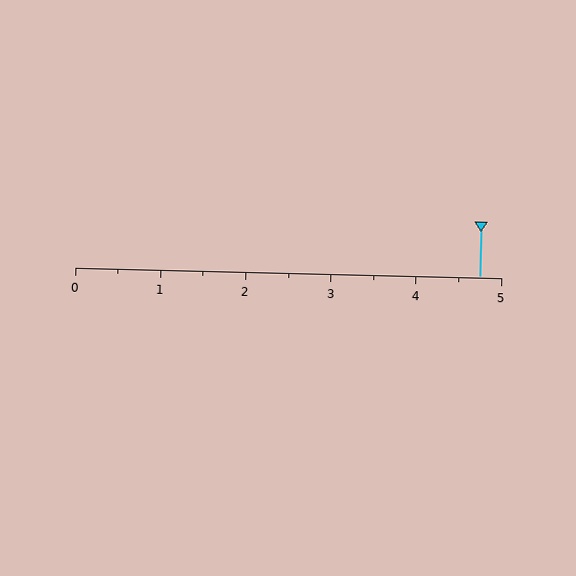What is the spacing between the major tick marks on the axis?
The major ticks are spaced 1 apart.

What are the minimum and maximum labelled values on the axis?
The axis runs from 0 to 5.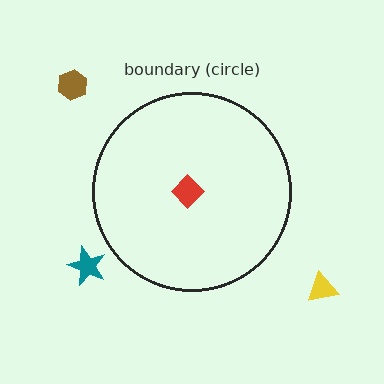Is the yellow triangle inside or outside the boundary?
Outside.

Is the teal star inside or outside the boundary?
Outside.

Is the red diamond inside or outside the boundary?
Inside.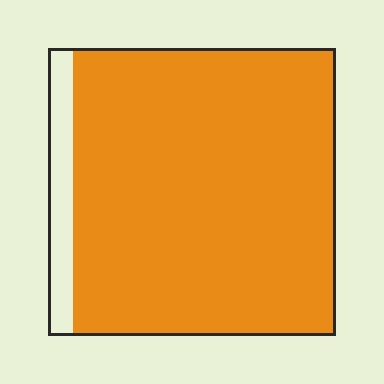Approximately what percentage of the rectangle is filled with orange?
Approximately 90%.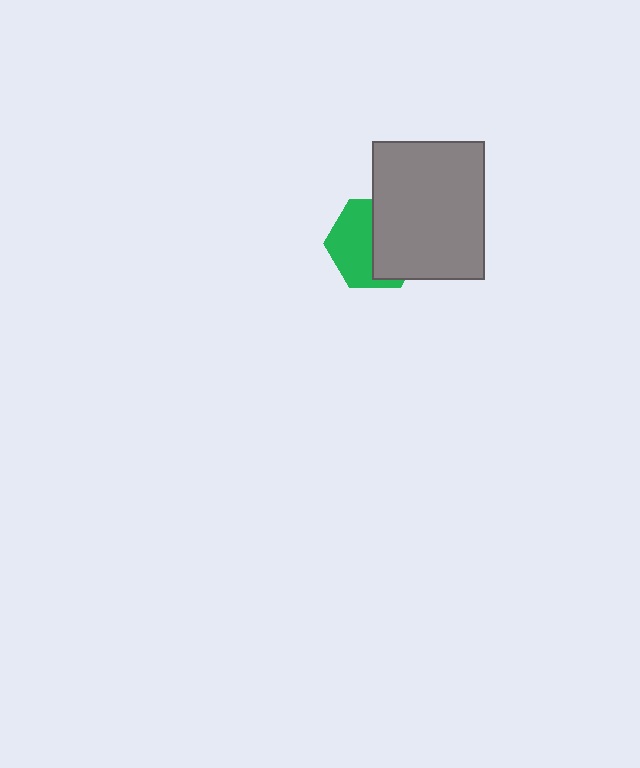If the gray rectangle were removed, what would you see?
You would see the complete green hexagon.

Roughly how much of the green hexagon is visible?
About half of it is visible (roughly 50%).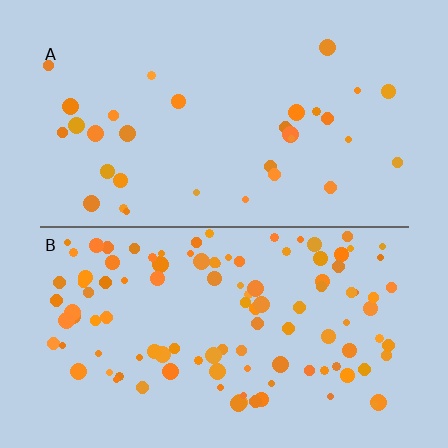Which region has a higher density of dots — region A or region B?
B (the bottom).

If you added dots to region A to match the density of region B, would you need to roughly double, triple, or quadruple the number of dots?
Approximately triple.